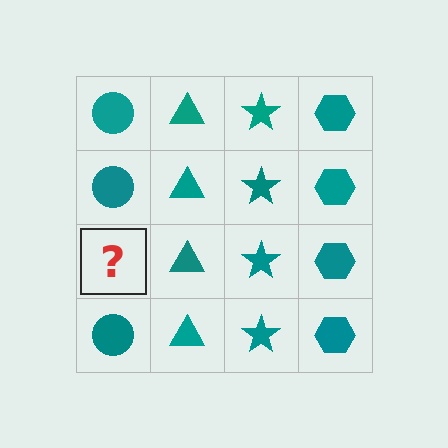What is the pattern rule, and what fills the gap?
The rule is that each column has a consistent shape. The gap should be filled with a teal circle.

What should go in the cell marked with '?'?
The missing cell should contain a teal circle.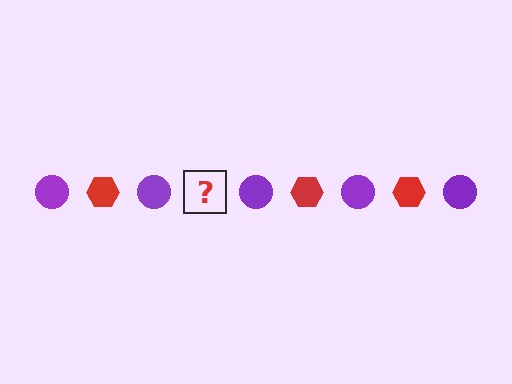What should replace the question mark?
The question mark should be replaced with a red hexagon.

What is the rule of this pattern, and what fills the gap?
The rule is that the pattern alternates between purple circle and red hexagon. The gap should be filled with a red hexagon.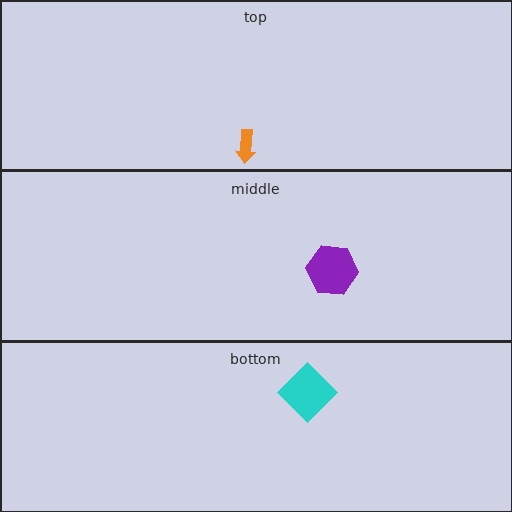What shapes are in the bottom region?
The cyan diamond.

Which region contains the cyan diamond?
The bottom region.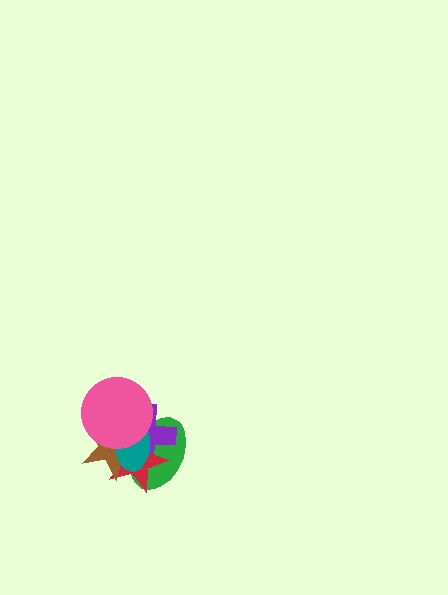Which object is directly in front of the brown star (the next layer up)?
The teal ellipse is directly in front of the brown star.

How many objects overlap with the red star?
5 objects overlap with the red star.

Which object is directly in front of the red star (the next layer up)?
The brown star is directly in front of the red star.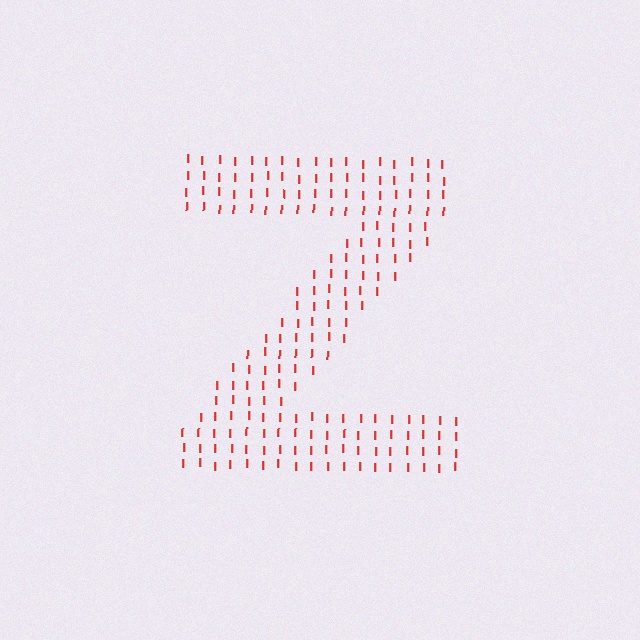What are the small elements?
The small elements are letter I's.